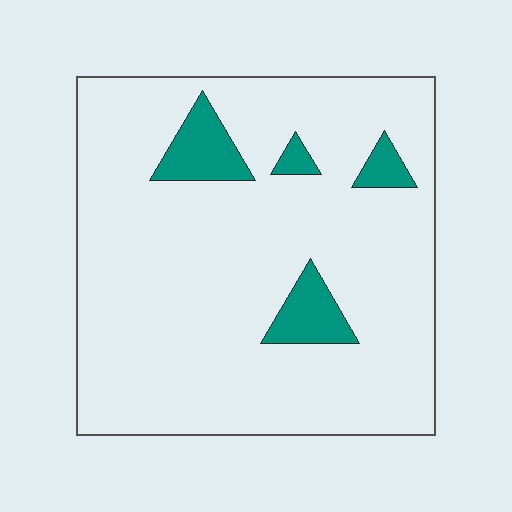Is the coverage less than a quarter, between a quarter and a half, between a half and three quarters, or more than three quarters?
Less than a quarter.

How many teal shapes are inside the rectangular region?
4.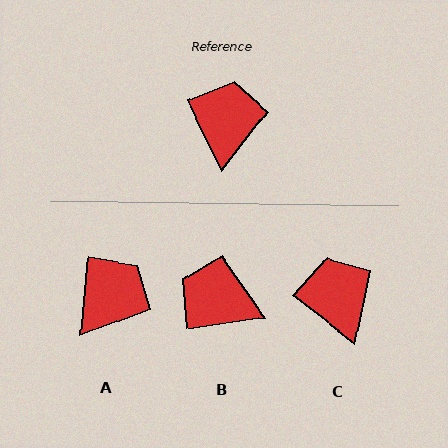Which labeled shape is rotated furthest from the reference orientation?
B, about 73 degrees away.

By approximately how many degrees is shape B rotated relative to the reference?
Approximately 73 degrees counter-clockwise.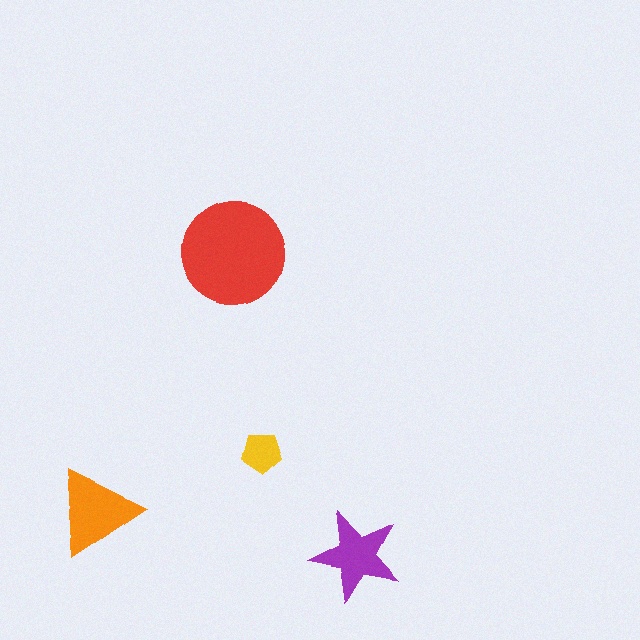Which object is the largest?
The red circle.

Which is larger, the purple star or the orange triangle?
The orange triangle.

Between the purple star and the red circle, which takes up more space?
The red circle.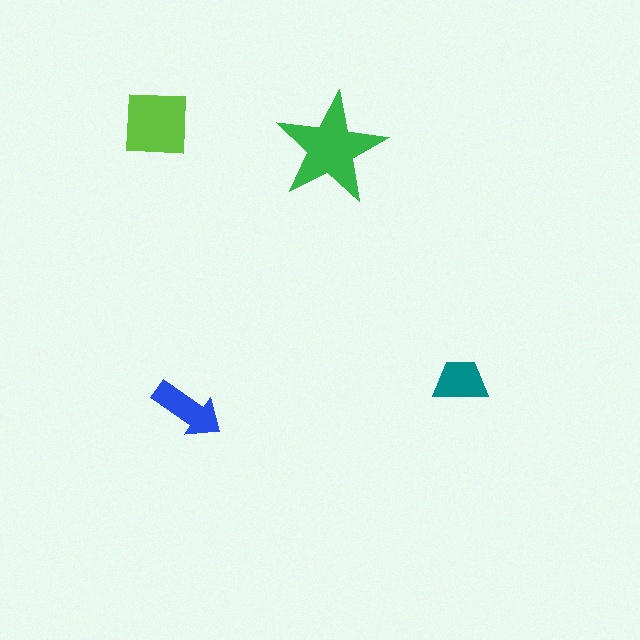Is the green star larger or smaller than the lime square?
Larger.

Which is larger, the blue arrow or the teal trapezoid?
The blue arrow.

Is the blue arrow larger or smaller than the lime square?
Smaller.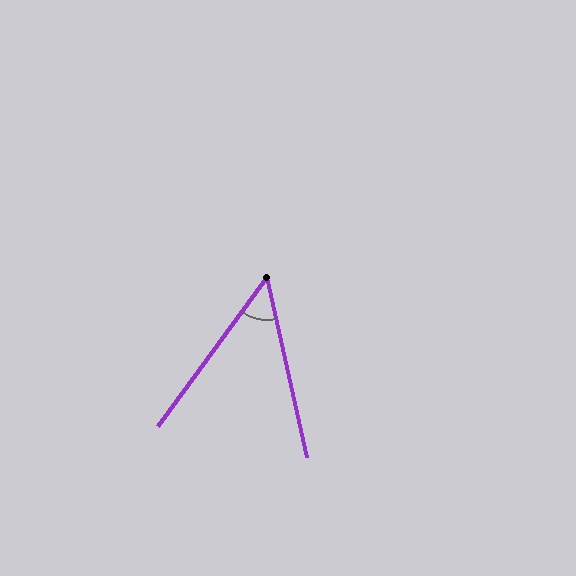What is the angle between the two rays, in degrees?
Approximately 49 degrees.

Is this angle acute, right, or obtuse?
It is acute.